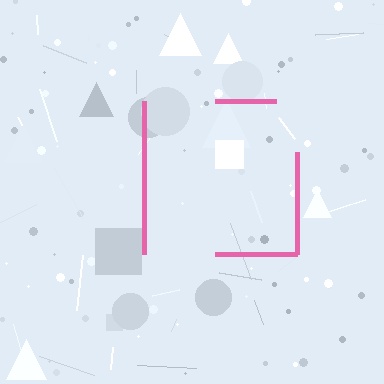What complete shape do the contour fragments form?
The contour fragments form a square.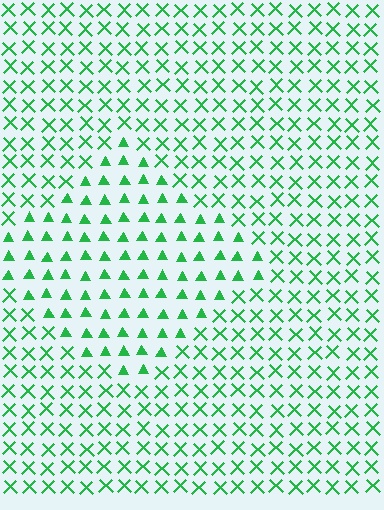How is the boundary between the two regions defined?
The boundary is defined by a change in element shape: triangles inside vs. X marks outside. All elements share the same color and spacing.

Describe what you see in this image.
The image is filled with small green elements arranged in a uniform grid. A diamond-shaped region contains triangles, while the surrounding area contains X marks. The boundary is defined purely by the change in element shape.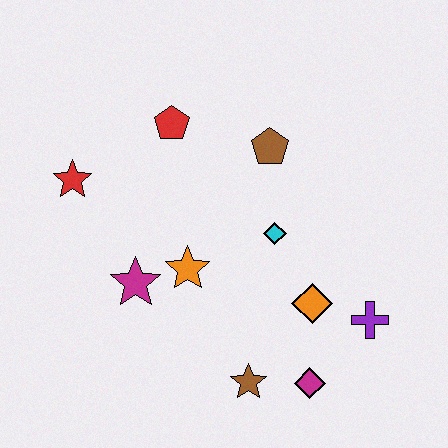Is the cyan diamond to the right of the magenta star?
Yes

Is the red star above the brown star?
Yes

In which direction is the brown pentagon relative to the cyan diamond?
The brown pentagon is above the cyan diamond.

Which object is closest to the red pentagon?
The brown pentagon is closest to the red pentagon.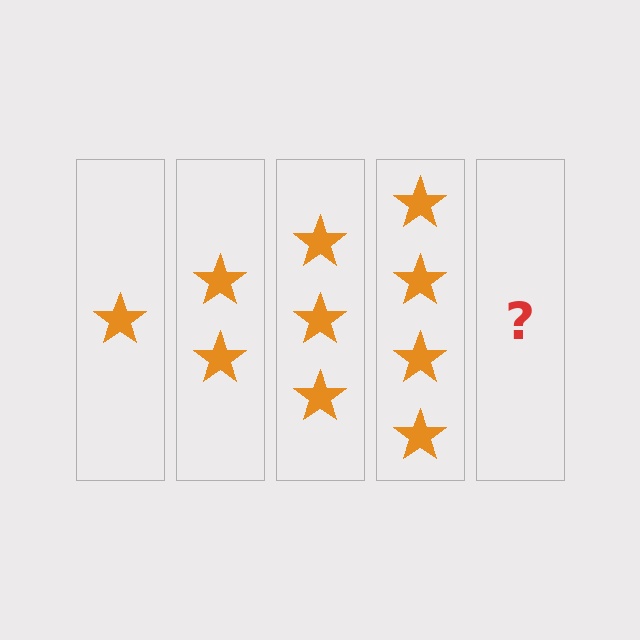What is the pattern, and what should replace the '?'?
The pattern is that each step adds one more star. The '?' should be 5 stars.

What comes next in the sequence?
The next element should be 5 stars.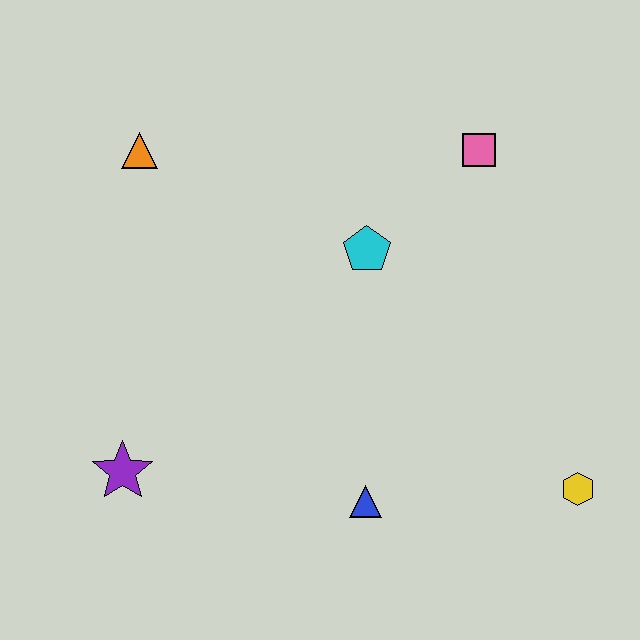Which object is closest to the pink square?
The cyan pentagon is closest to the pink square.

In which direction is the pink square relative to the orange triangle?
The pink square is to the right of the orange triangle.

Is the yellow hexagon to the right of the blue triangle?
Yes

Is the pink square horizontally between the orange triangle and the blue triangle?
No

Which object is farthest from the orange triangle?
The yellow hexagon is farthest from the orange triangle.